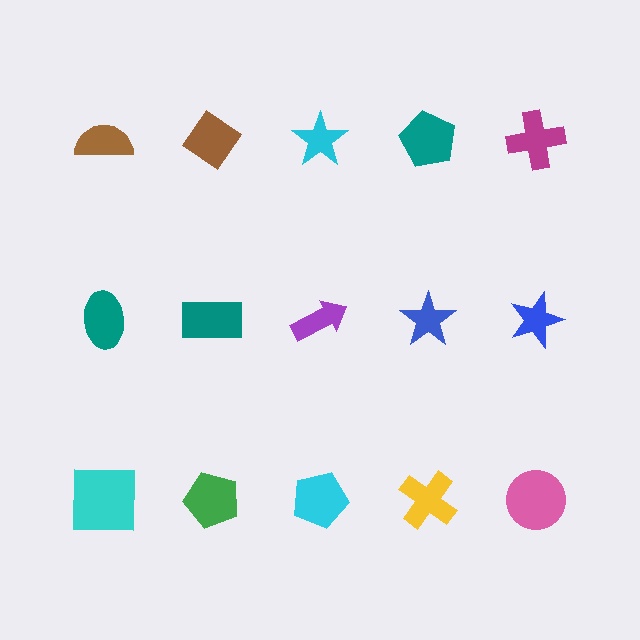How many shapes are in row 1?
5 shapes.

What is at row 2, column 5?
A blue star.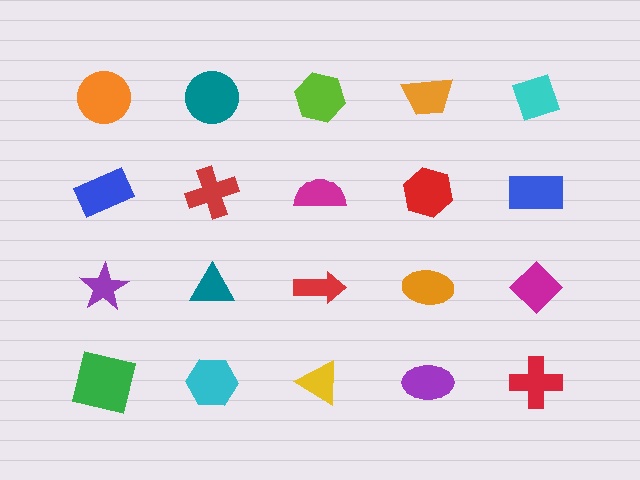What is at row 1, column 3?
A lime hexagon.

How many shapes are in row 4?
5 shapes.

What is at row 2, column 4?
A red hexagon.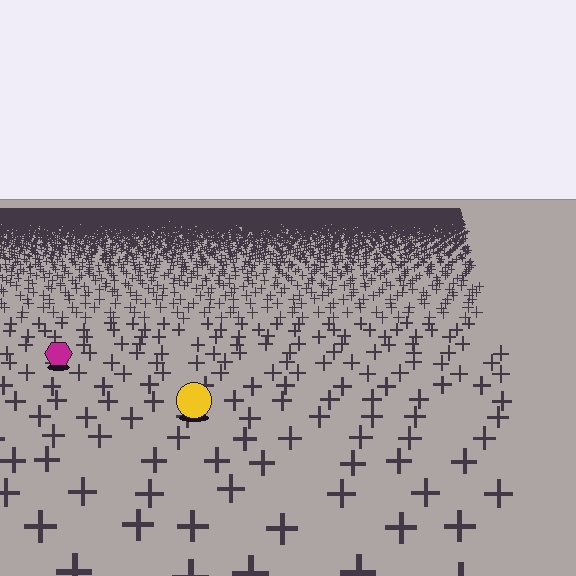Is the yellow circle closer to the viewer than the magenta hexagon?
Yes. The yellow circle is closer — you can tell from the texture gradient: the ground texture is coarser near it.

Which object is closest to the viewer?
The yellow circle is closest. The texture marks near it are larger and more spread out.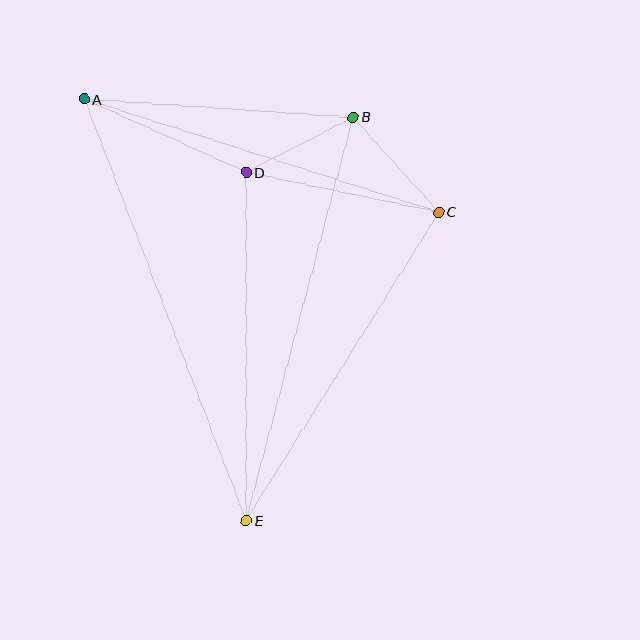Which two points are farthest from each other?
Points A and E are farthest from each other.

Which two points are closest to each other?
Points B and D are closest to each other.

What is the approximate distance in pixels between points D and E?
The distance between D and E is approximately 348 pixels.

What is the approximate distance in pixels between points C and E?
The distance between C and E is approximately 364 pixels.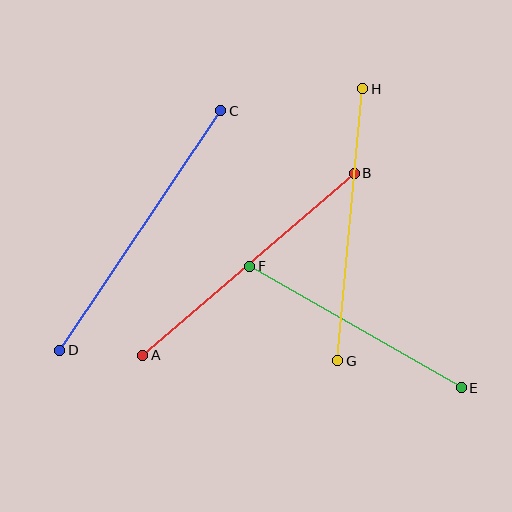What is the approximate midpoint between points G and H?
The midpoint is at approximately (350, 225) pixels.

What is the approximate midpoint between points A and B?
The midpoint is at approximately (248, 264) pixels.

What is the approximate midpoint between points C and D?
The midpoint is at approximately (140, 231) pixels.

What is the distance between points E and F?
The distance is approximately 244 pixels.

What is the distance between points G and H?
The distance is approximately 273 pixels.